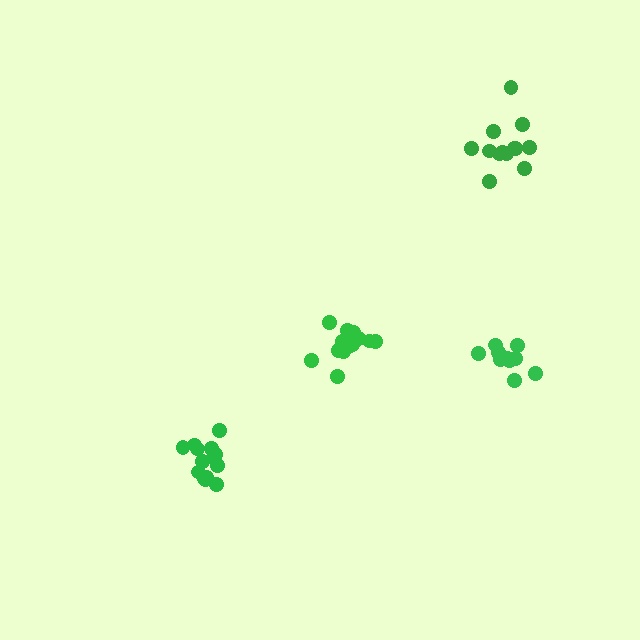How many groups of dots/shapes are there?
There are 4 groups.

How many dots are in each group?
Group 1: 13 dots, Group 2: 10 dots, Group 3: 14 dots, Group 4: 13 dots (50 total).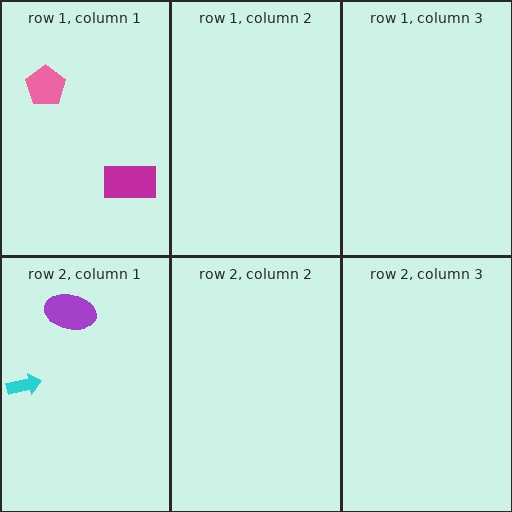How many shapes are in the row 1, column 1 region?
2.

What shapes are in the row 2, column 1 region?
The cyan arrow, the purple ellipse.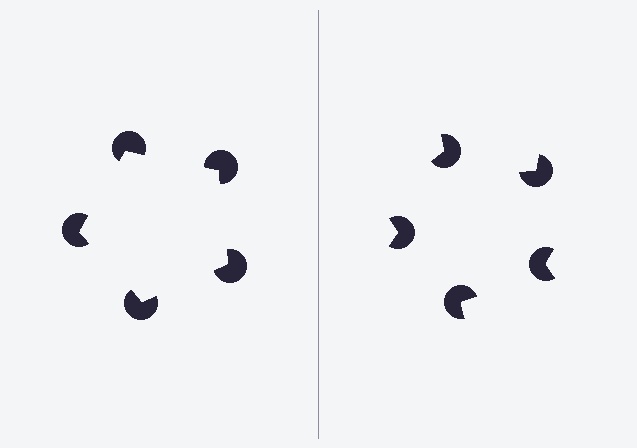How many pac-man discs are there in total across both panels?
10 — 5 on each side.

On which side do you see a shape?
An illusory pentagon appears on the left side. On the right side the wedge cuts are rotated, so no coherent shape forms.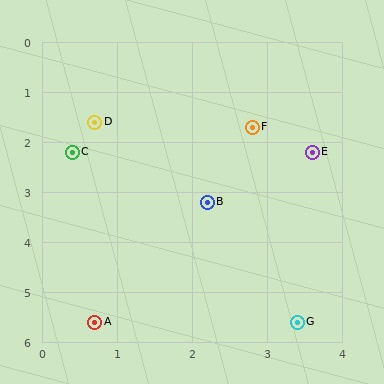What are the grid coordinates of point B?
Point B is at approximately (2.2, 3.2).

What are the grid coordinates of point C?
Point C is at approximately (0.4, 2.2).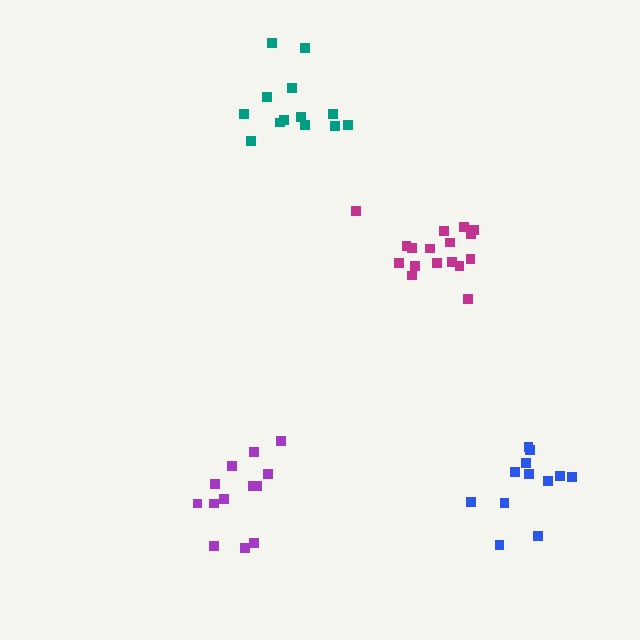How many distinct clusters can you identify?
There are 4 distinct clusters.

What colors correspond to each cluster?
The clusters are colored: magenta, blue, teal, purple.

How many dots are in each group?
Group 1: 17 dots, Group 2: 12 dots, Group 3: 13 dots, Group 4: 13 dots (55 total).